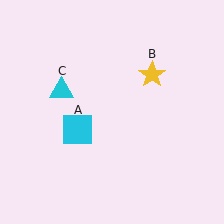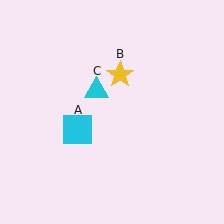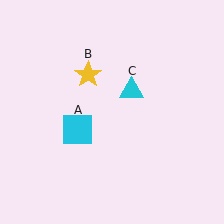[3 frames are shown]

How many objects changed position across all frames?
2 objects changed position: yellow star (object B), cyan triangle (object C).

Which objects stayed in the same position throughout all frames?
Cyan square (object A) remained stationary.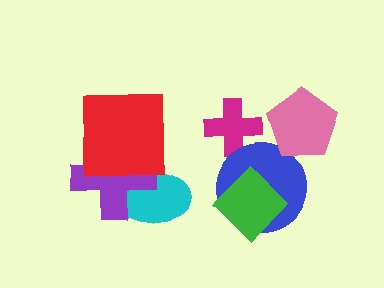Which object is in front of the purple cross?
The red square is in front of the purple cross.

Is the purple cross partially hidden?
Yes, it is partially covered by another shape.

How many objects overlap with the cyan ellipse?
2 objects overlap with the cyan ellipse.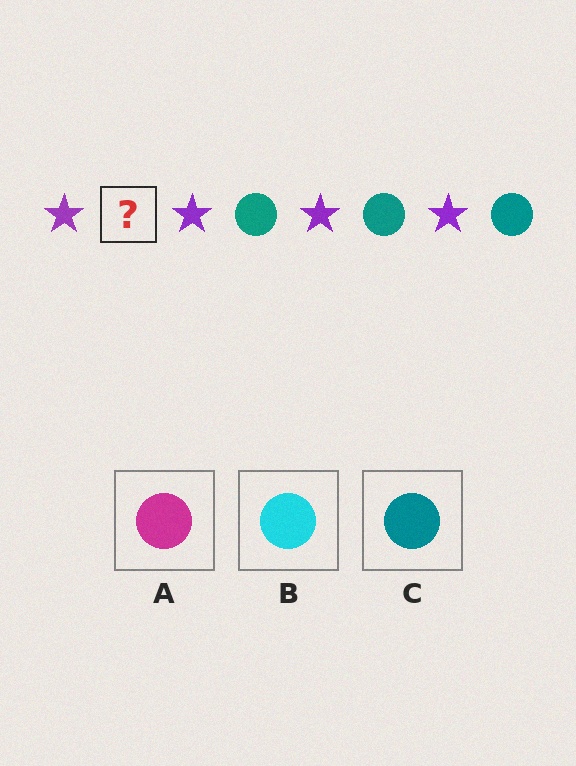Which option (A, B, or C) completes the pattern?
C.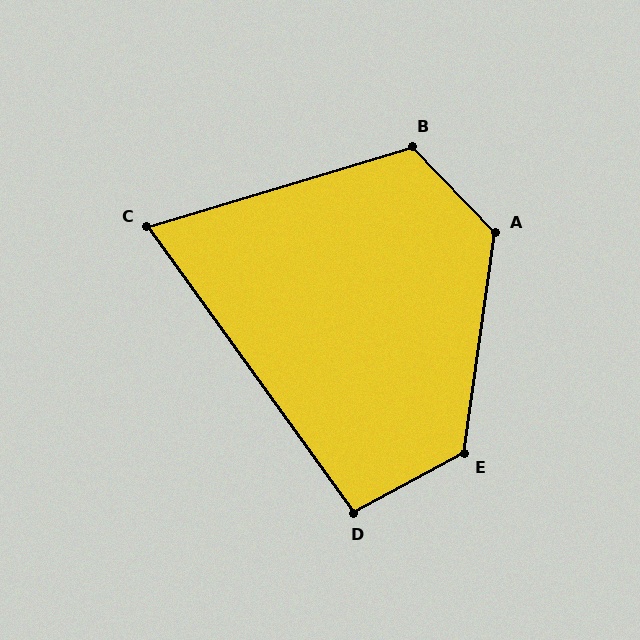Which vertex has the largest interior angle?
A, at approximately 128 degrees.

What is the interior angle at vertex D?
Approximately 97 degrees (obtuse).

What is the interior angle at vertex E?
Approximately 127 degrees (obtuse).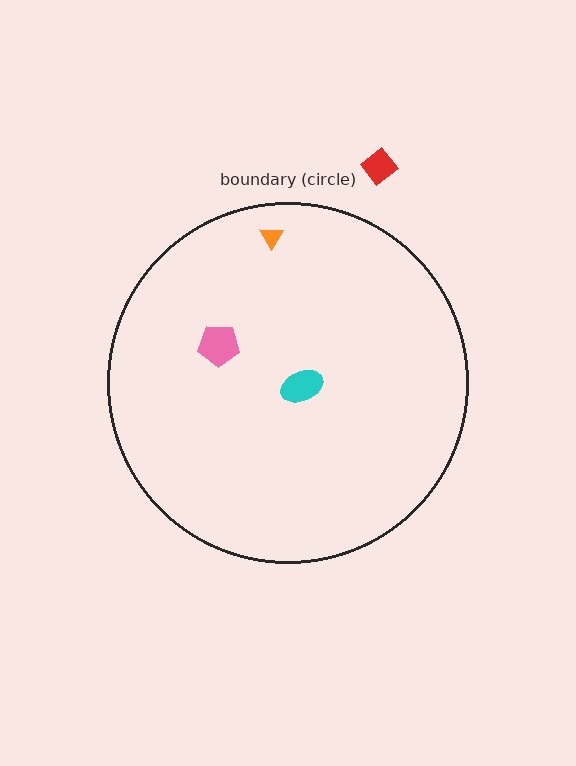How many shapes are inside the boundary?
3 inside, 1 outside.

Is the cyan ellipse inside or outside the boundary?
Inside.